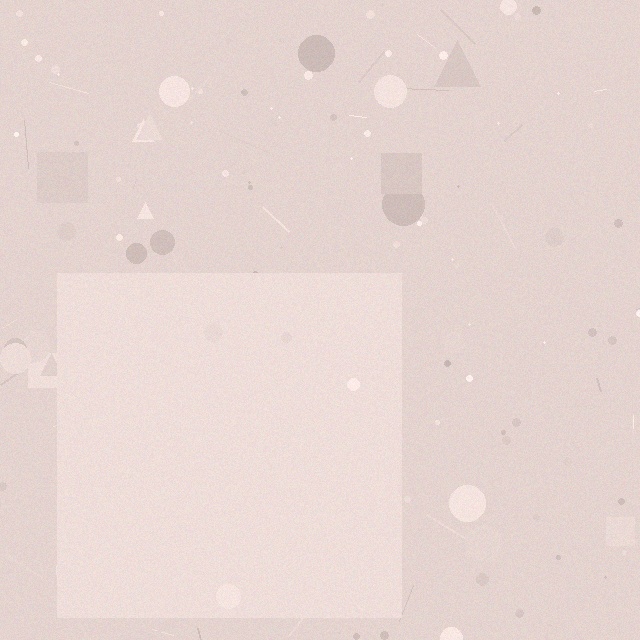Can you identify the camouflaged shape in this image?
The camouflaged shape is a square.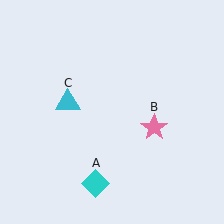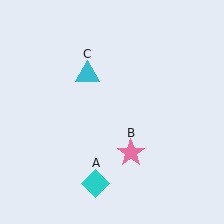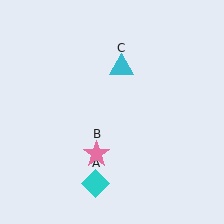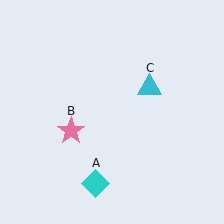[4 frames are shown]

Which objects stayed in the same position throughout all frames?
Cyan diamond (object A) remained stationary.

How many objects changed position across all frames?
2 objects changed position: pink star (object B), cyan triangle (object C).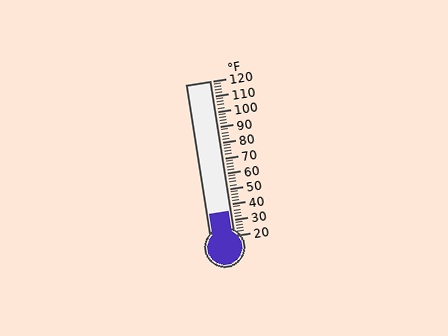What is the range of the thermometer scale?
The thermometer scale ranges from 20°F to 120°F.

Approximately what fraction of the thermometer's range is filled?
The thermometer is filled to approximately 15% of its range.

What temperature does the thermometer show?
The thermometer shows approximately 36°F.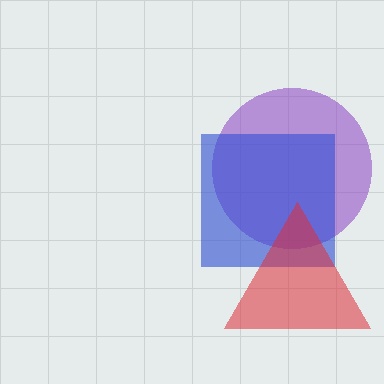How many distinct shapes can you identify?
There are 3 distinct shapes: a purple circle, a blue square, a red triangle.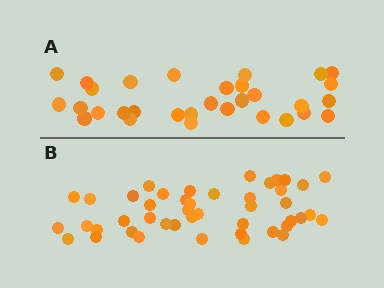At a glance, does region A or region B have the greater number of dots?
Region B (the bottom region) has more dots.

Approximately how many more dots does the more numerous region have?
Region B has approximately 15 more dots than region A.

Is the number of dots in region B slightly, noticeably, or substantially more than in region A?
Region B has substantially more. The ratio is roughly 1.5 to 1.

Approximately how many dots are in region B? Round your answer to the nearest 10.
About 40 dots. (The exact count is 45, which rounds to 40.)